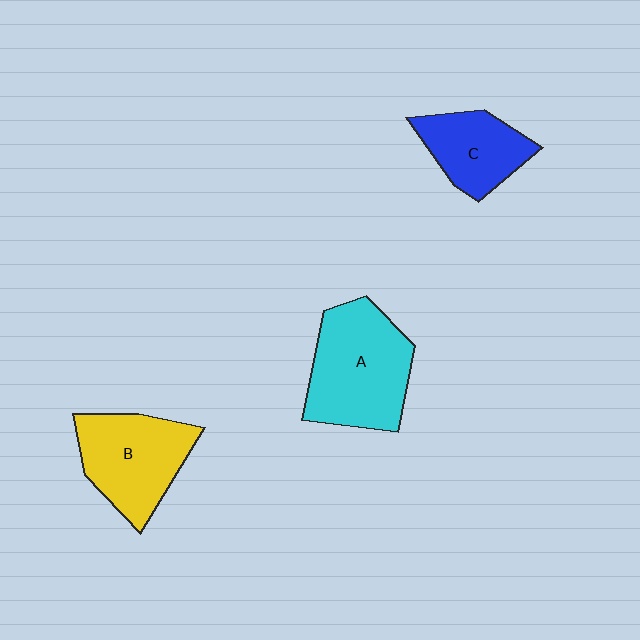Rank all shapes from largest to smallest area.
From largest to smallest: A (cyan), B (yellow), C (blue).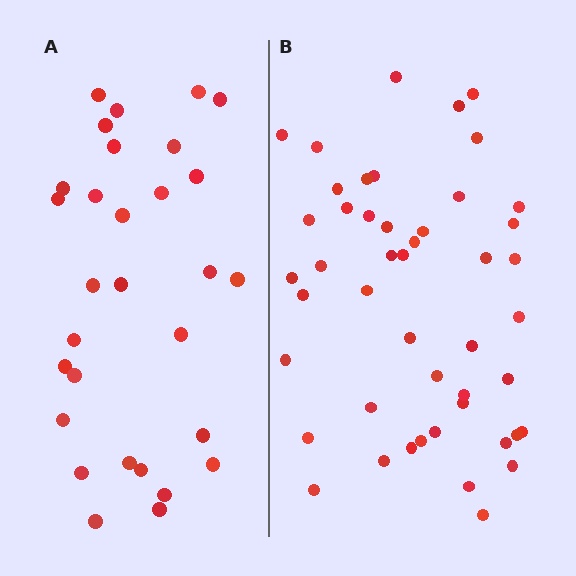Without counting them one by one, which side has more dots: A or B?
Region B (the right region) has more dots.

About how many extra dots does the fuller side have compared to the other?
Region B has approximately 15 more dots than region A.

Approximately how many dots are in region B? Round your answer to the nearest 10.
About 50 dots. (The exact count is 47, which rounds to 50.)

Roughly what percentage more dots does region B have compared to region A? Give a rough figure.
About 55% more.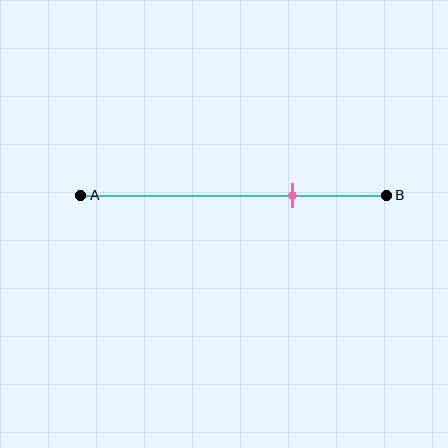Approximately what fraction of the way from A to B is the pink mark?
The pink mark is approximately 70% of the way from A to B.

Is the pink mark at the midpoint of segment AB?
No, the mark is at about 70% from A, not at the 50% midpoint.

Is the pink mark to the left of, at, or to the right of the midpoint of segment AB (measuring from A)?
The pink mark is to the right of the midpoint of segment AB.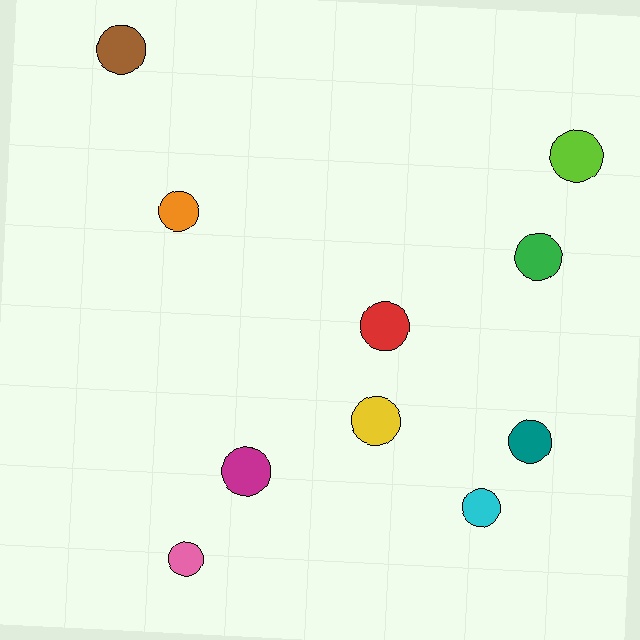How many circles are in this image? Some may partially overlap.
There are 10 circles.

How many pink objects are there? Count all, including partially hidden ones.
There is 1 pink object.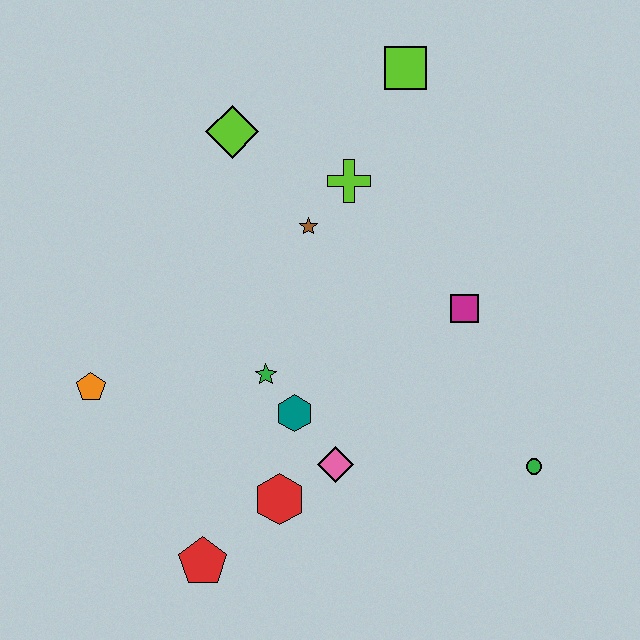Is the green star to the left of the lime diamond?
No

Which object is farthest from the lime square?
The red pentagon is farthest from the lime square.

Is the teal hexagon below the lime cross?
Yes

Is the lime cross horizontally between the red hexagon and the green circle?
Yes